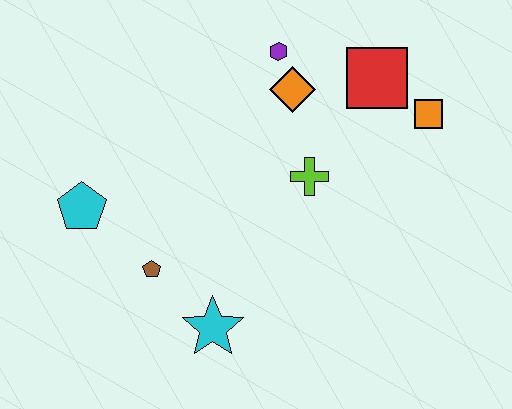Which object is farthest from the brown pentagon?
The orange square is farthest from the brown pentagon.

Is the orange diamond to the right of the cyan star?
Yes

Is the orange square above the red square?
No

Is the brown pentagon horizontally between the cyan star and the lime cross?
No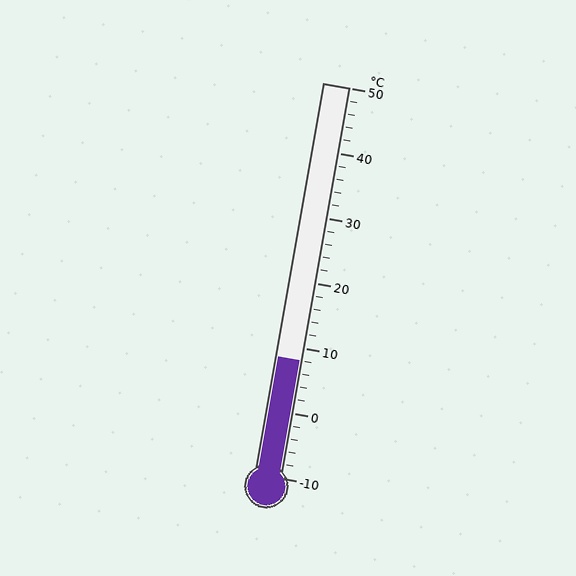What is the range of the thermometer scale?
The thermometer scale ranges from -10°C to 50°C.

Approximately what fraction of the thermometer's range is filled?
The thermometer is filled to approximately 30% of its range.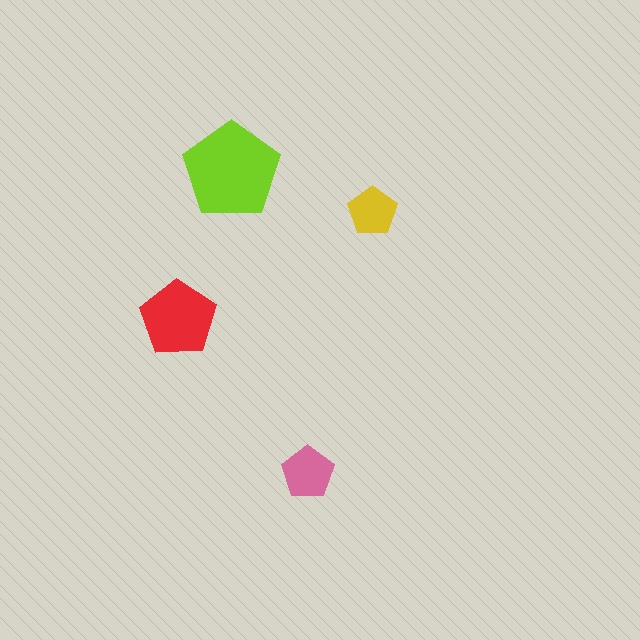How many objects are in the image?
There are 4 objects in the image.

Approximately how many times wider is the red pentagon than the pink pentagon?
About 1.5 times wider.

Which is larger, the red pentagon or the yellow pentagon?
The red one.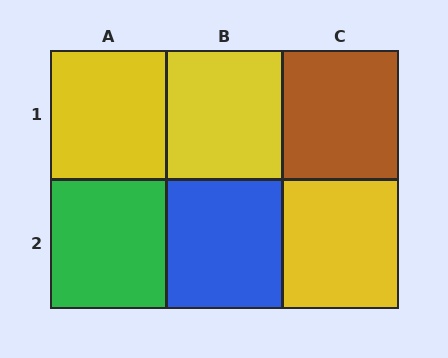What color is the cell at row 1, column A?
Yellow.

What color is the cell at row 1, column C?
Brown.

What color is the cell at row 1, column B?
Yellow.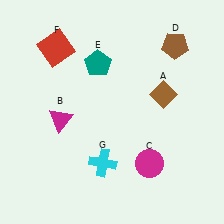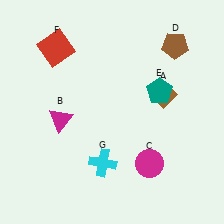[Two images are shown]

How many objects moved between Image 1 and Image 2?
1 object moved between the two images.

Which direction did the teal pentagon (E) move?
The teal pentagon (E) moved right.